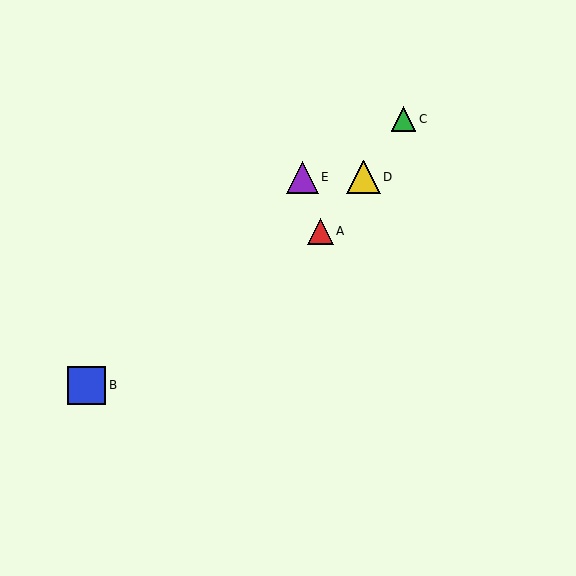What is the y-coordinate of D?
Object D is at y≈177.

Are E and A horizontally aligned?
No, E is at y≈177 and A is at y≈231.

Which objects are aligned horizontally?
Objects D, E are aligned horizontally.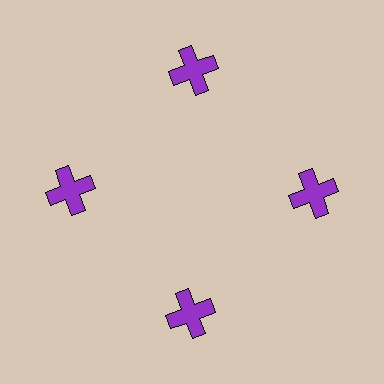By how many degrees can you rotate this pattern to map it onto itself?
The pattern maps onto itself every 90 degrees of rotation.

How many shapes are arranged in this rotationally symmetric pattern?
There are 4 shapes, arranged in 4 groups of 1.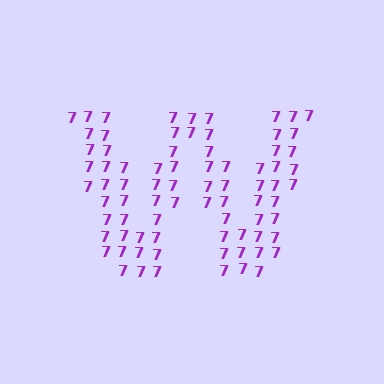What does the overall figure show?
The overall figure shows the letter W.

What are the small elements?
The small elements are digit 7's.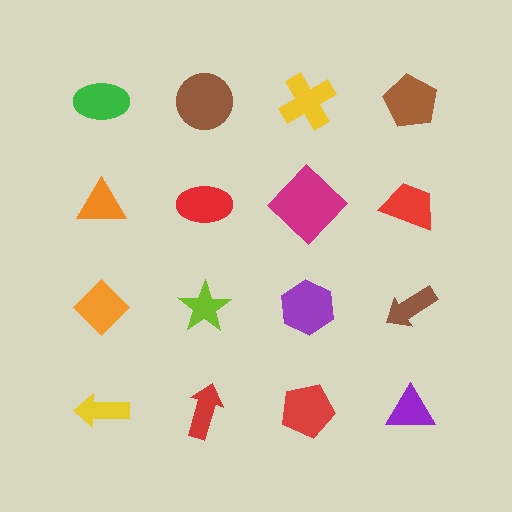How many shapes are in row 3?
4 shapes.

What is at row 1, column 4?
A brown pentagon.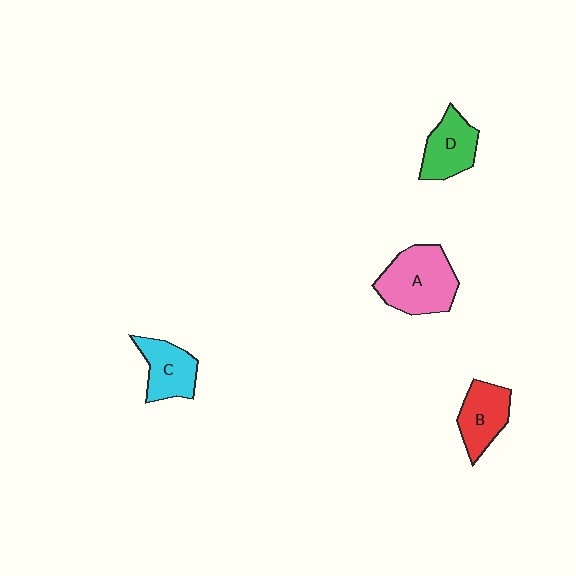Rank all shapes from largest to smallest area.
From largest to smallest: A (pink), B (red), D (green), C (cyan).